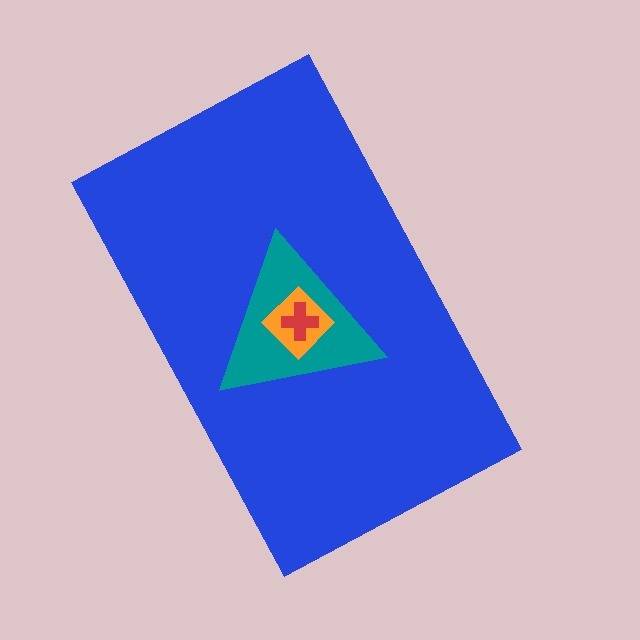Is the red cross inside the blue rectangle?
Yes.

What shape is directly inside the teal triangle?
The orange diamond.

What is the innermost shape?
The red cross.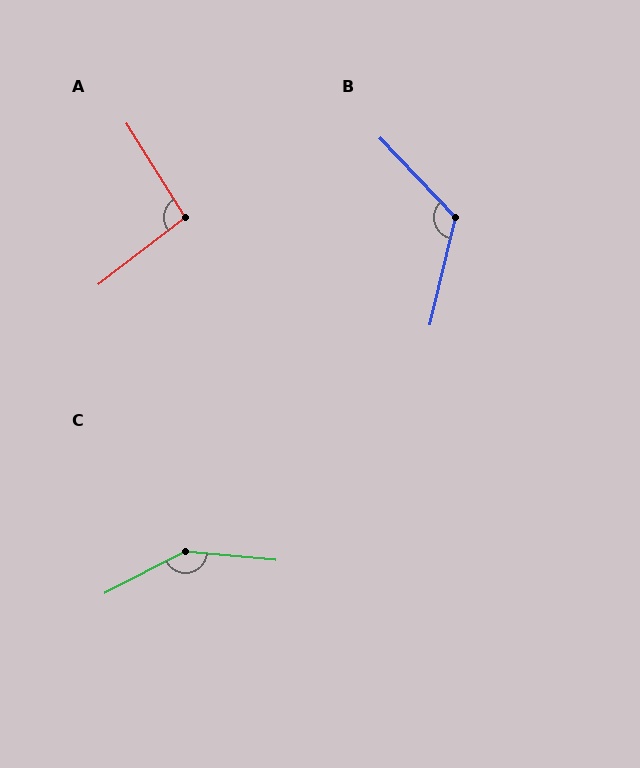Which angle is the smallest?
A, at approximately 95 degrees.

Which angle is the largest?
C, at approximately 147 degrees.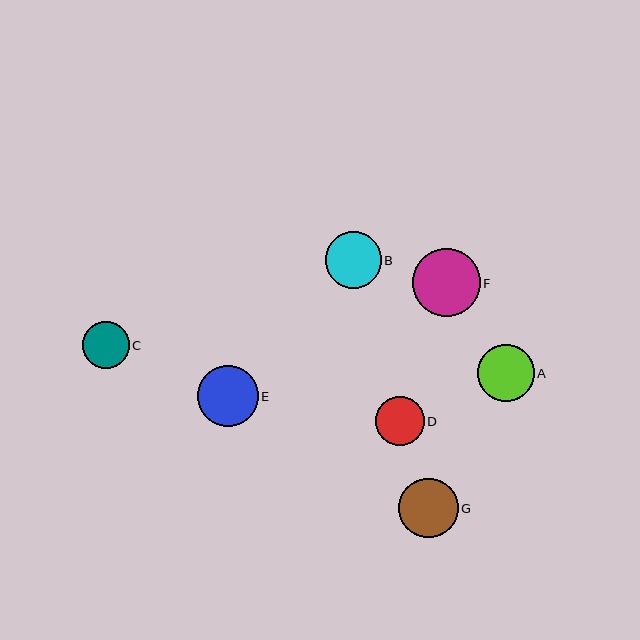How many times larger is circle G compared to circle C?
Circle G is approximately 1.3 times the size of circle C.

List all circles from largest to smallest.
From largest to smallest: F, E, G, A, B, D, C.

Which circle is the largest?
Circle F is the largest with a size of approximately 68 pixels.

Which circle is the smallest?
Circle C is the smallest with a size of approximately 47 pixels.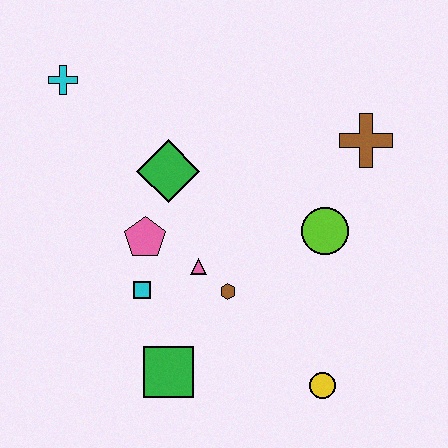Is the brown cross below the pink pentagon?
No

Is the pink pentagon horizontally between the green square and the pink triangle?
No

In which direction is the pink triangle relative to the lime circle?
The pink triangle is to the left of the lime circle.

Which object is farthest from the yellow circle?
The cyan cross is farthest from the yellow circle.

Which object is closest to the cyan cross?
The green diamond is closest to the cyan cross.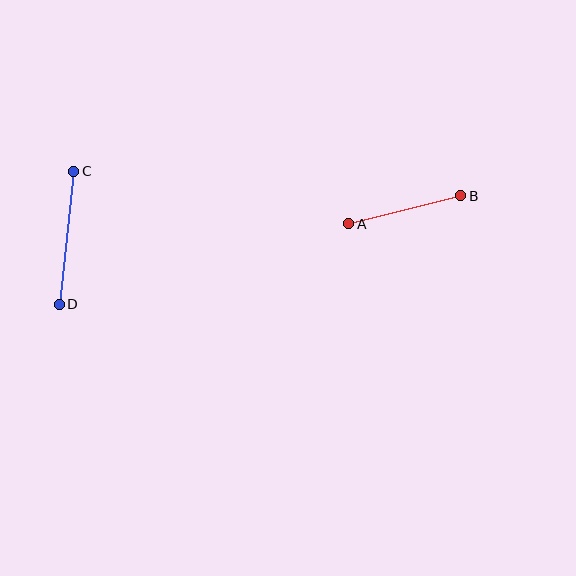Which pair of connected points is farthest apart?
Points C and D are farthest apart.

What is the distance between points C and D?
The distance is approximately 134 pixels.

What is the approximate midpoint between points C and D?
The midpoint is at approximately (66, 238) pixels.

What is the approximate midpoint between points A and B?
The midpoint is at approximately (405, 210) pixels.